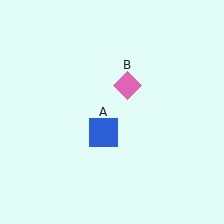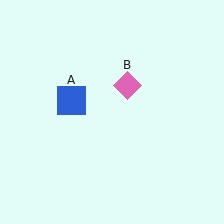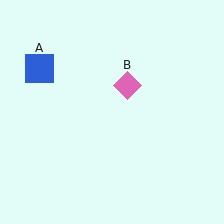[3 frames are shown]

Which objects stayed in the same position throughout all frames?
Pink diamond (object B) remained stationary.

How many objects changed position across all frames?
1 object changed position: blue square (object A).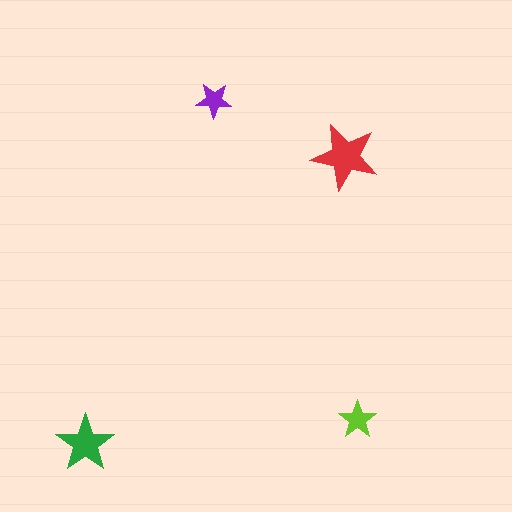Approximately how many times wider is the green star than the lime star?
About 1.5 times wider.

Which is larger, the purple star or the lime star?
The lime one.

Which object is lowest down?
The green star is bottommost.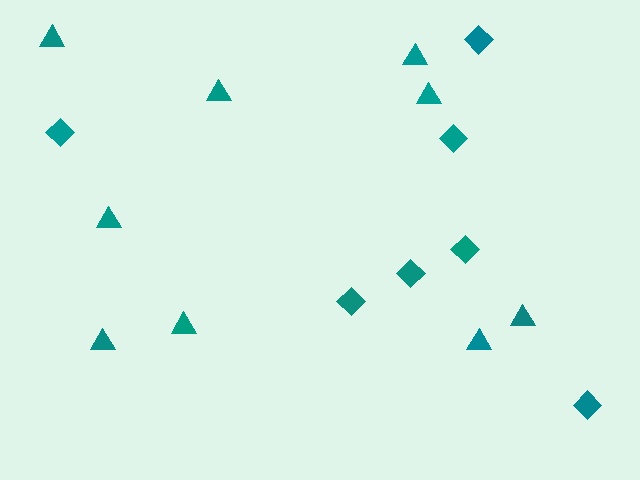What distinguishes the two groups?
There are 2 groups: one group of triangles (9) and one group of diamonds (7).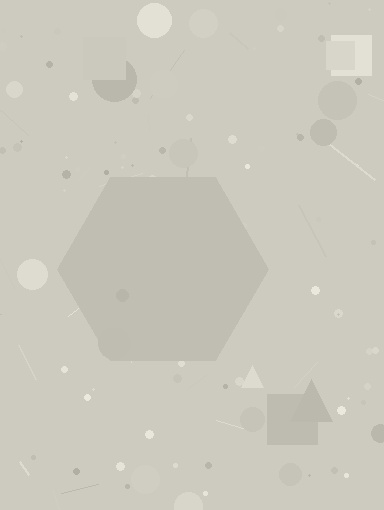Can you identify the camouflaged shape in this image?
The camouflaged shape is a hexagon.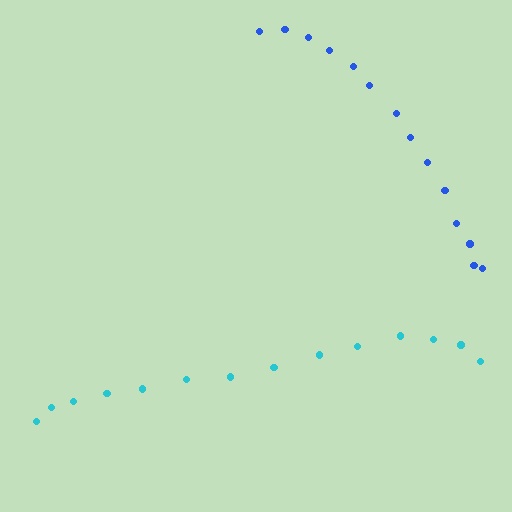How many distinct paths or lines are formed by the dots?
There are 2 distinct paths.